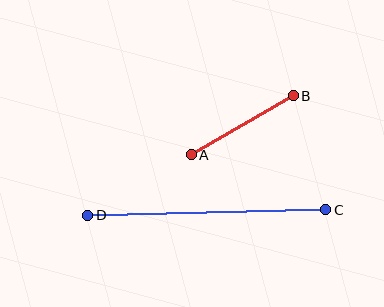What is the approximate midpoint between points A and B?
The midpoint is at approximately (242, 125) pixels.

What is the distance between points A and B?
The distance is approximately 118 pixels.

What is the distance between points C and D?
The distance is approximately 238 pixels.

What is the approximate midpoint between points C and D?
The midpoint is at approximately (207, 213) pixels.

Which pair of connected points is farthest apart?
Points C and D are farthest apart.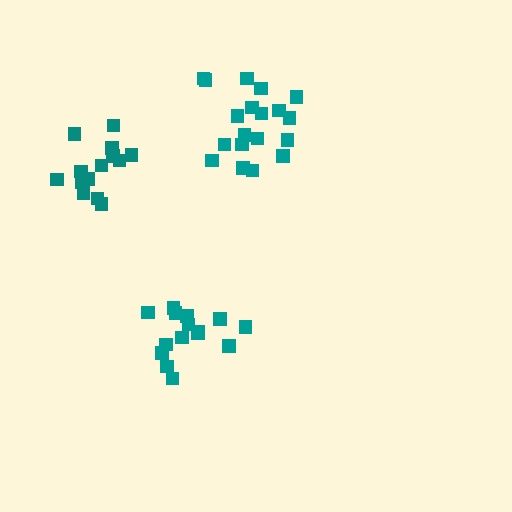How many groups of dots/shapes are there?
There are 3 groups.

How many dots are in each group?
Group 1: 15 dots, Group 2: 14 dots, Group 3: 19 dots (48 total).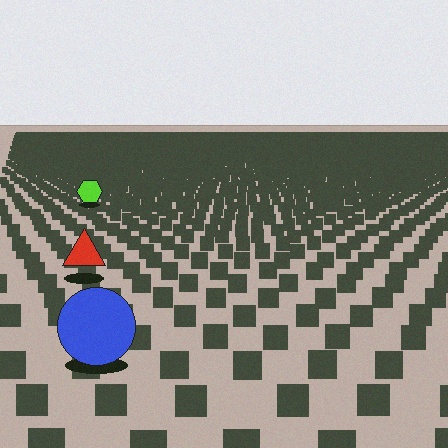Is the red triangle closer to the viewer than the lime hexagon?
Yes. The red triangle is closer — you can tell from the texture gradient: the ground texture is coarser near it.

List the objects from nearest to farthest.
From nearest to farthest: the blue circle, the red triangle, the lime hexagon.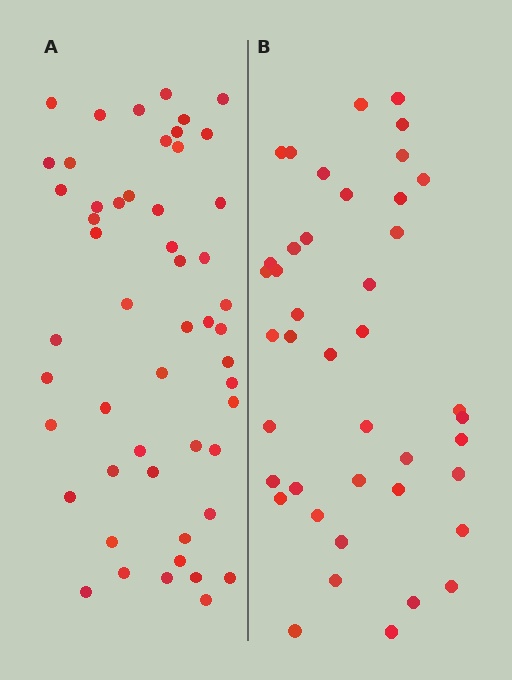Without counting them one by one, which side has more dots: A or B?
Region A (the left region) has more dots.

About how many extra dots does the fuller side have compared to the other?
Region A has roughly 10 or so more dots than region B.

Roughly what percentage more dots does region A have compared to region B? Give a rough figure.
About 25% more.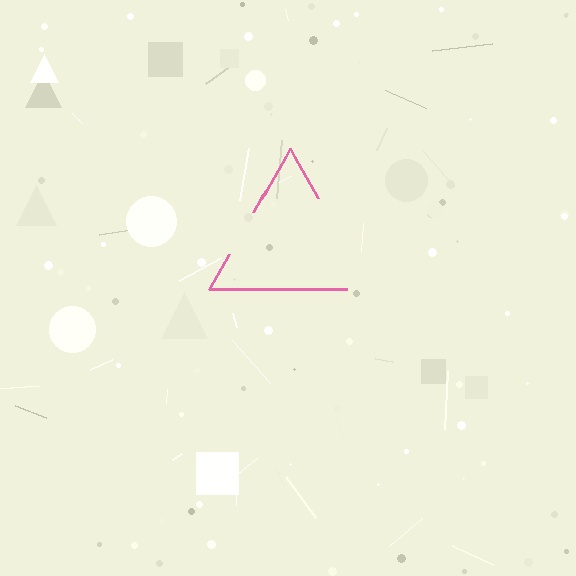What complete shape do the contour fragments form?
The contour fragments form a triangle.